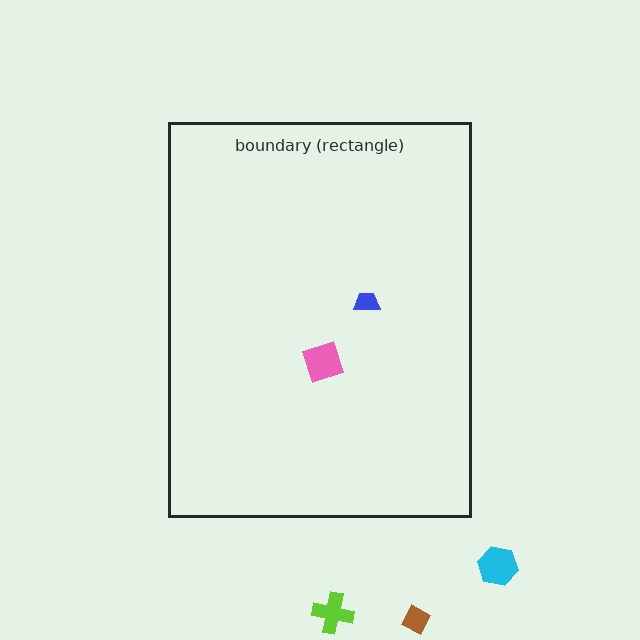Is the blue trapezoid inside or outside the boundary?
Inside.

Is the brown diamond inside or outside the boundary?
Outside.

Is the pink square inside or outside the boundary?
Inside.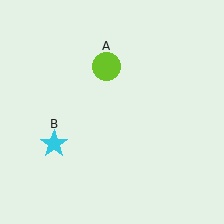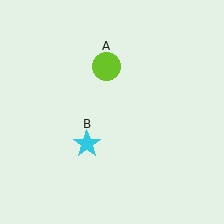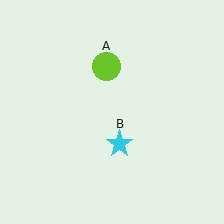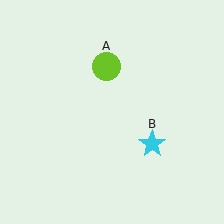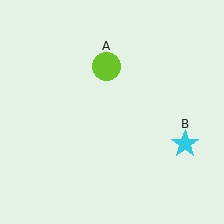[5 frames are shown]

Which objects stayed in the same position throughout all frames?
Lime circle (object A) remained stationary.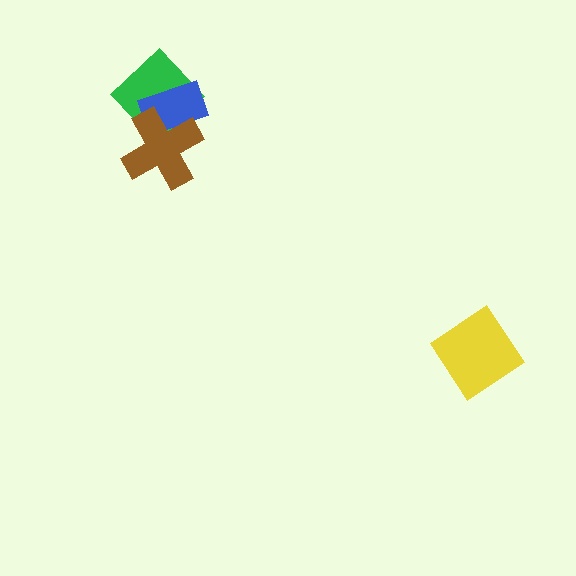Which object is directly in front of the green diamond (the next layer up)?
The blue rectangle is directly in front of the green diamond.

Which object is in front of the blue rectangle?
The brown cross is in front of the blue rectangle.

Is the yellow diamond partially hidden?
No, no other shape covers it.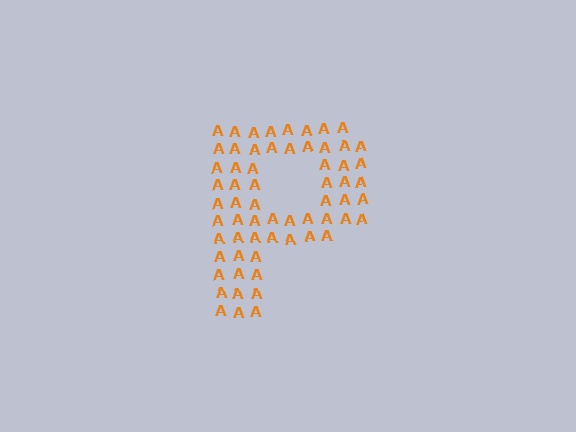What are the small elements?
The small elements are letter A's.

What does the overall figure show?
The overall figure shows the letter P.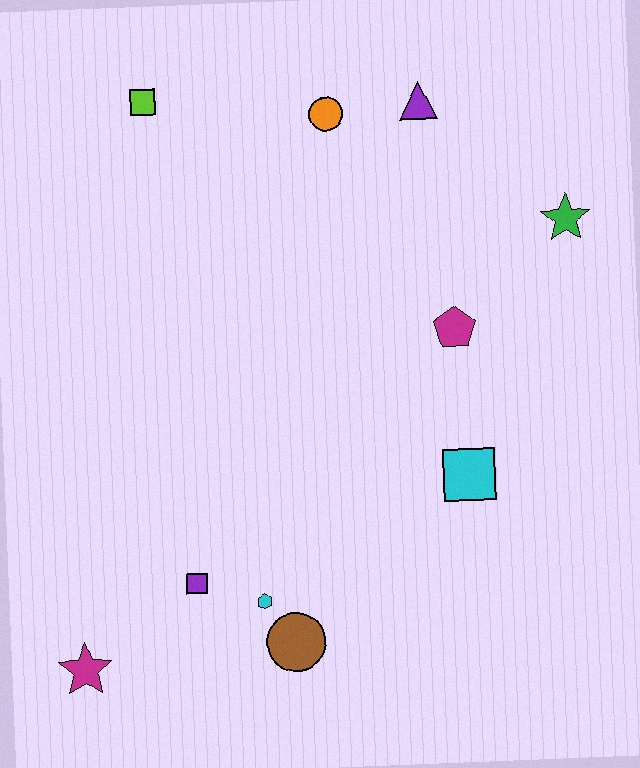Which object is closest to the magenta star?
The purple square is closest to the magenta star.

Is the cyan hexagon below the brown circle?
No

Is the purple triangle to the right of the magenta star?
Yes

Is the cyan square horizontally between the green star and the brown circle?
Yes